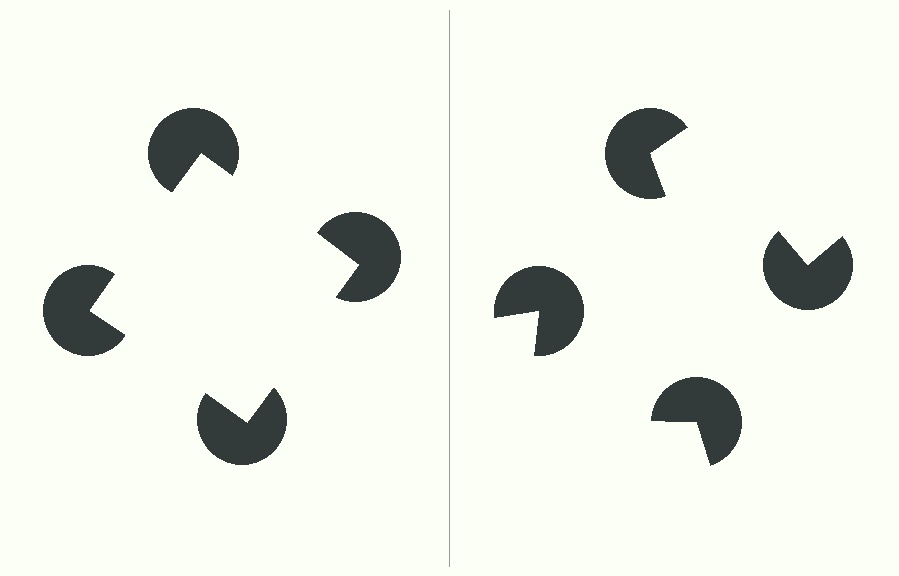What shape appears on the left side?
An illusory square.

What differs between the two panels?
The pac-man discs are positioned identically on both sides; only the wedge orientations differ. On the left they align to a square; on the right they are misaligned.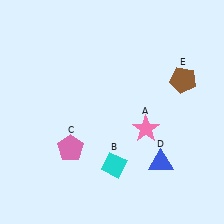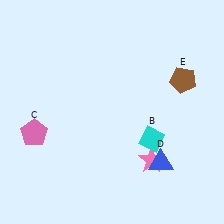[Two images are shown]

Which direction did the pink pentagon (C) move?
The pink pentagon (C) moved left.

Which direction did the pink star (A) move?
The pink star (A) moved down.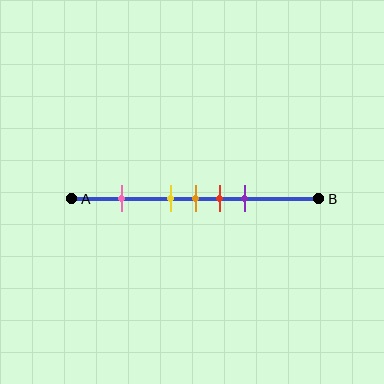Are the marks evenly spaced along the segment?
No, the marks are not evenly spaced.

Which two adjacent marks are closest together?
The yellow and orange marks are the closest adjacent pair.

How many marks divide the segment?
There are 5 marks dividing the segment.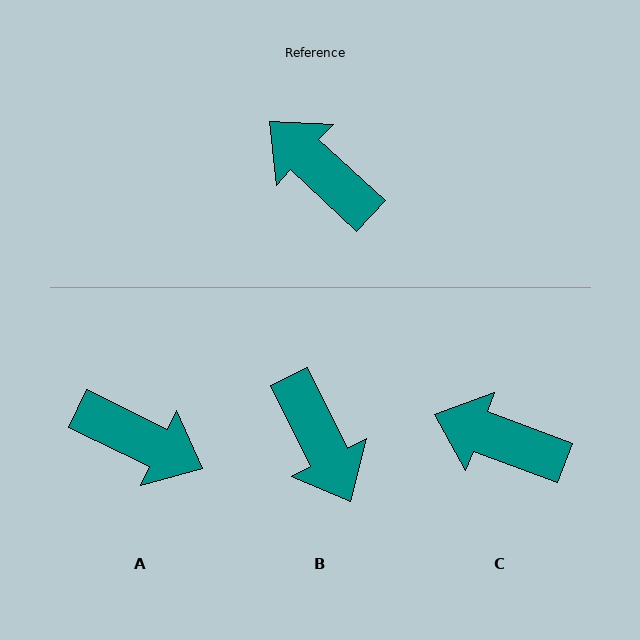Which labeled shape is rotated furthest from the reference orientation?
A, about 163 degrees away.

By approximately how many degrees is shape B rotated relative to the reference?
Approximately 159 degrees counter-clockwise.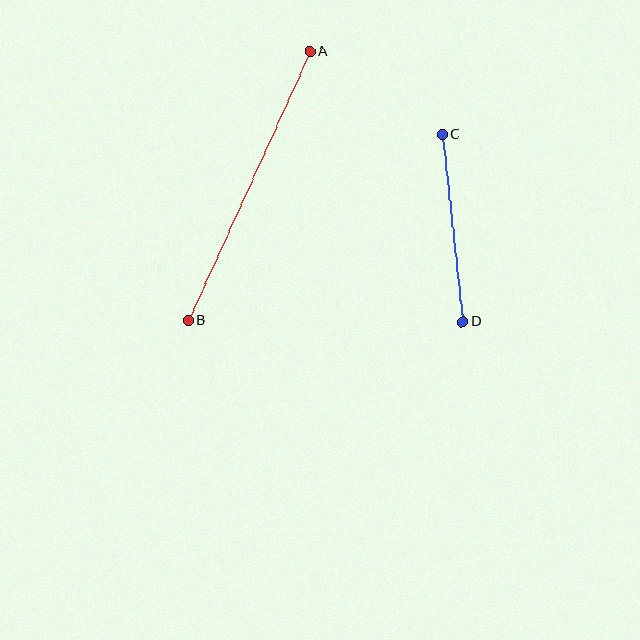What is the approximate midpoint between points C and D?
The midpoint is at approximately (453, 228) pixels.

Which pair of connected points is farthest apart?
Points A and B are farthest apart.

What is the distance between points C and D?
The distance is approximately 189 pixels.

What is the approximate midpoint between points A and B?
The midpoint is at approximately (249, 186) pixels.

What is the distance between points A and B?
The distance is approximately 295 pixels.